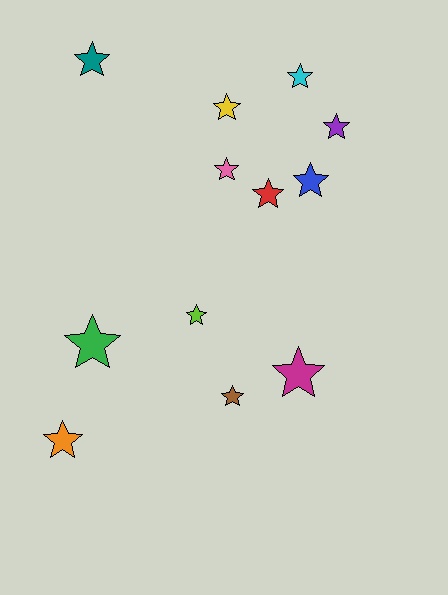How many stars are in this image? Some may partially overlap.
There are 12 stars.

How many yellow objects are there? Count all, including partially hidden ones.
There is 1 yellow object.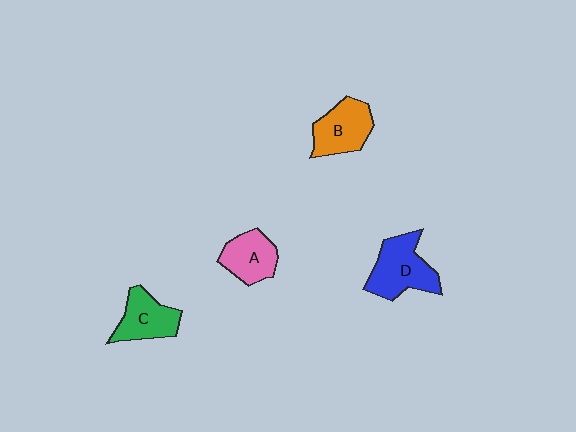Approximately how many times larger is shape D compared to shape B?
Approximately 1.2 times.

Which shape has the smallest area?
Shape A (pink).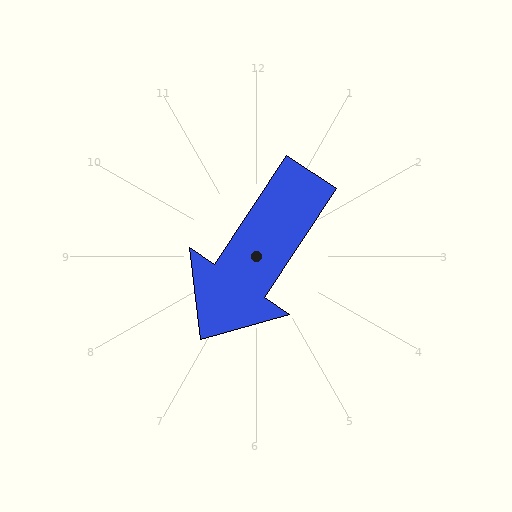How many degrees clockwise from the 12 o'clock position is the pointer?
Approximately 213 degrees.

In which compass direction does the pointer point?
Southwest.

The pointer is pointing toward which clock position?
Roughly 7 o'clock.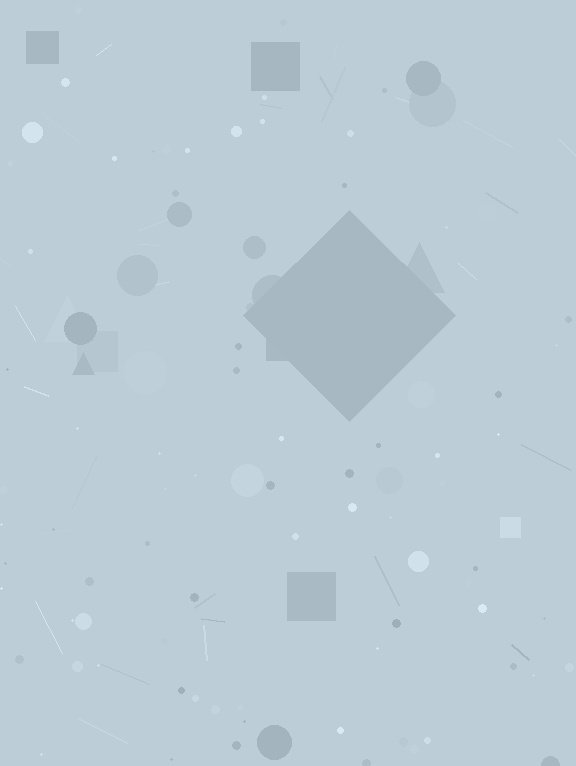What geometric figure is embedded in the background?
A diamond is embedded in the background.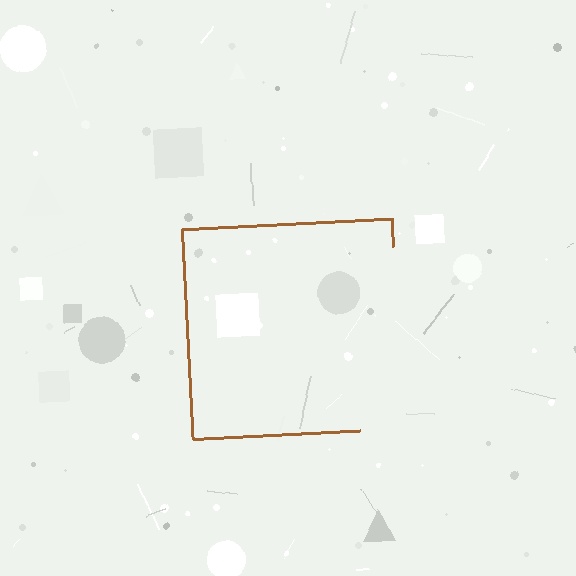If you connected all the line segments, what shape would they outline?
They would outline a square.